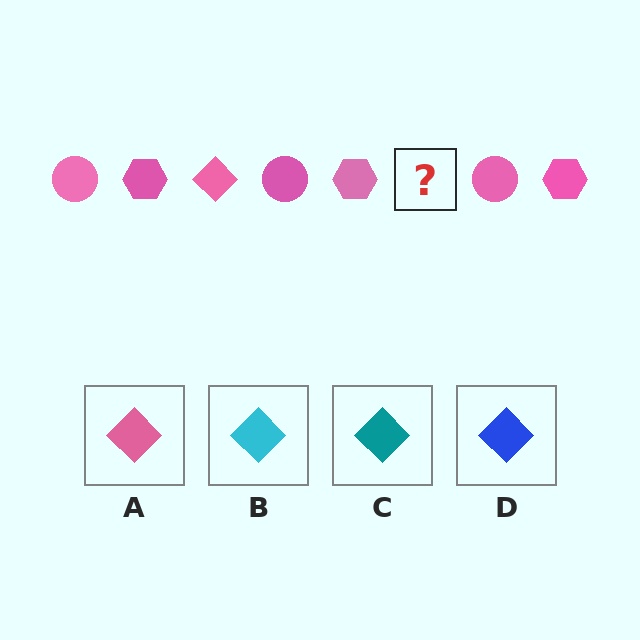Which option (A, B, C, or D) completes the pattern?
A.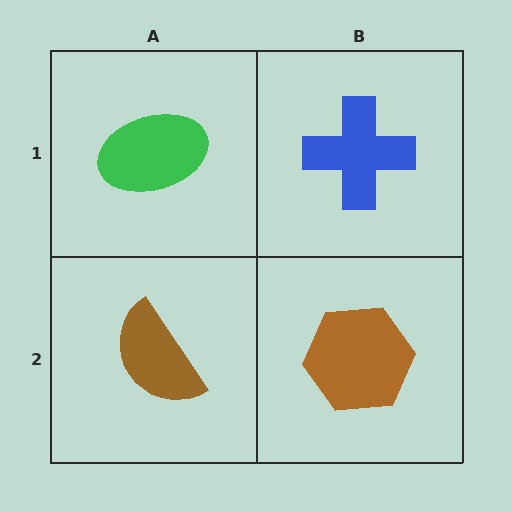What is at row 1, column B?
A blue cross.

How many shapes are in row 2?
2 shapes.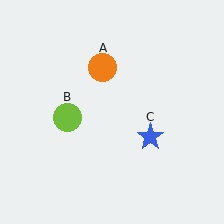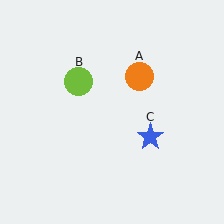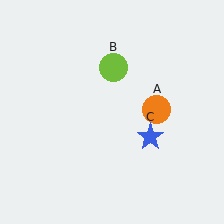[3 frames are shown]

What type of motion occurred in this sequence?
The orange circle (object A), lime circle (object B) rotated clockwise around the center of the scene.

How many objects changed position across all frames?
2 objects changed position: orange circle (object A), lime circle (object B).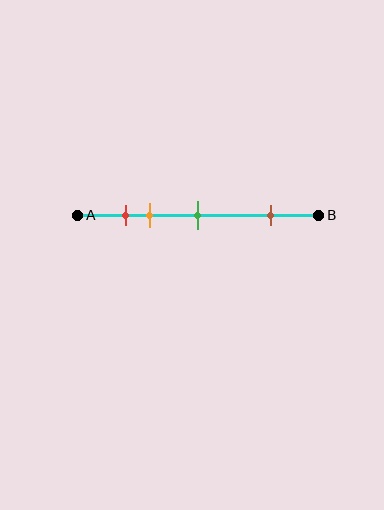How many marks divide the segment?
There are 4 marks dividing the segment.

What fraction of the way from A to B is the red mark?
The red mark is approximately 20% (0.2) of the way from A to B.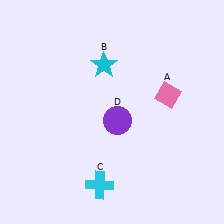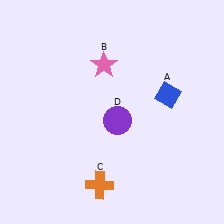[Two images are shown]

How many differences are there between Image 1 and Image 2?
There are 3 differences between the two images.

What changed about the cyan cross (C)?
In Image 1, C is cyan. In Image 2, it changed to orange.